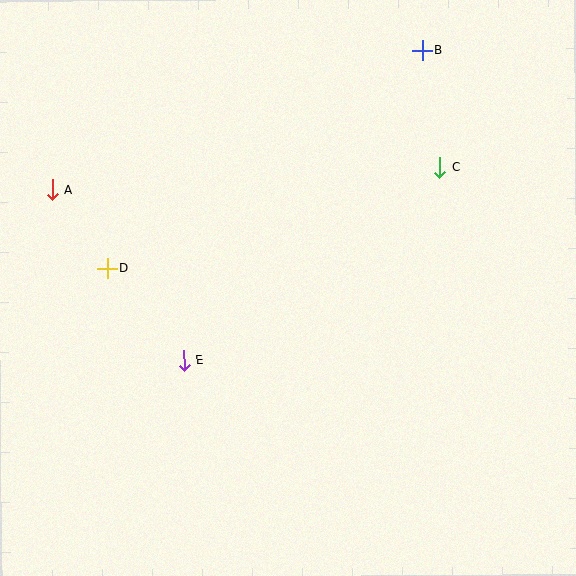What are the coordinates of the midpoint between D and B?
The midpoint between D and B is at (265, 160).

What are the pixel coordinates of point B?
Point B is at (423, 50).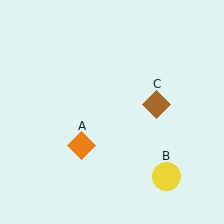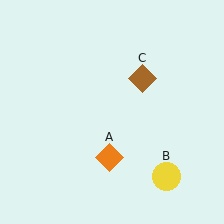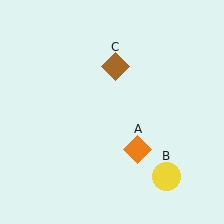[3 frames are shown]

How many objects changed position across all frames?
2 objects changed position: orange diamond (object A), brown diamond (object C).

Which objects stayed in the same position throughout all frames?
Yellow circle (object B) remained stationary.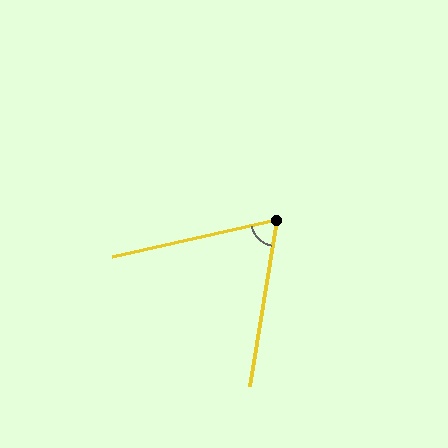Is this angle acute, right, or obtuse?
It is acute.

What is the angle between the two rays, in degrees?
Approximately 68 degrees.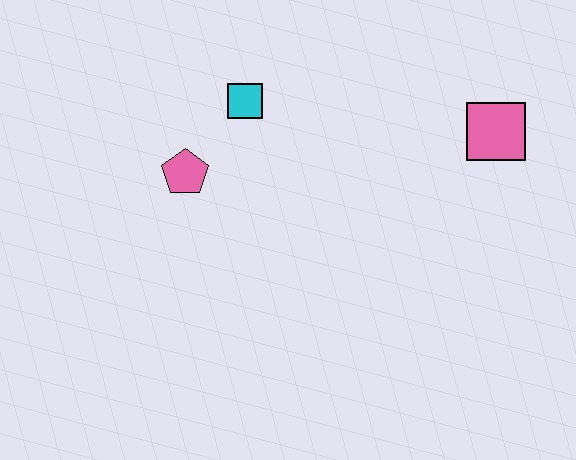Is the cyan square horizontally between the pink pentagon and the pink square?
Yes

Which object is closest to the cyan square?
The pink pentagon is closest to the cyan square.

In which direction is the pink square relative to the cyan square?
The pink square is to the right of the cyan square.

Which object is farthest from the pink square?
The pink pentagon is farthest from the pink square.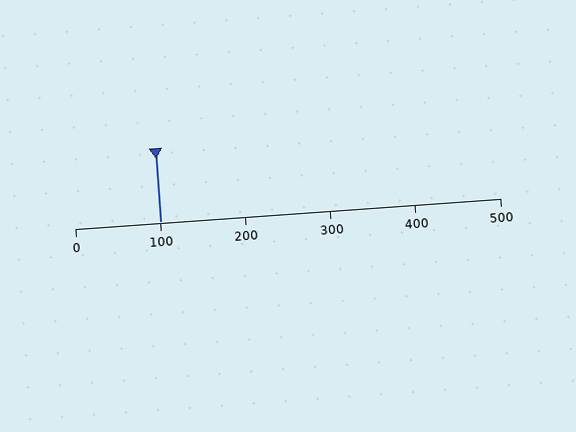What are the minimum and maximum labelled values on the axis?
The axis runs from 0 to 500.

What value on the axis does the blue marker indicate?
The marker indicates approximately 100.